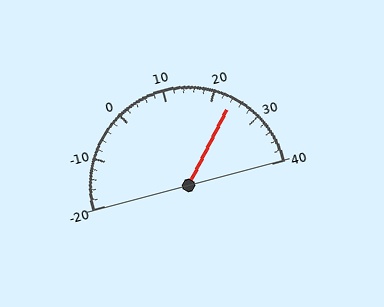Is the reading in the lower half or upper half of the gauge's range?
The reading is in the upper half of the range (-20 to 40).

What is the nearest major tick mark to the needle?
The nearest major tick mark is 20.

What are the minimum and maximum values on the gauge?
The gauge ranges from -20 to 40.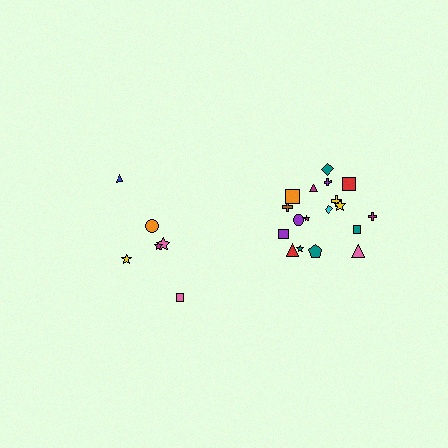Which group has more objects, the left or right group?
The right group.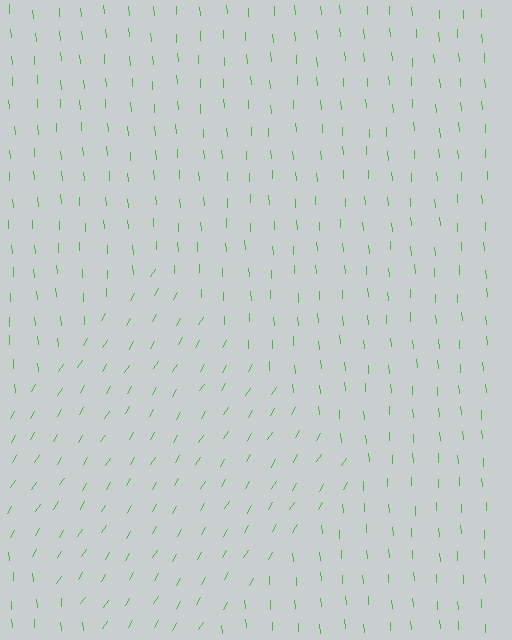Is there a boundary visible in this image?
Yes, there is a texture boundary formed by a change in line orientation.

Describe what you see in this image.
The image is filled with small green line segments. A diamond region in the image has lines oriented differently from the surrounding lines, creating a visible texture boundary.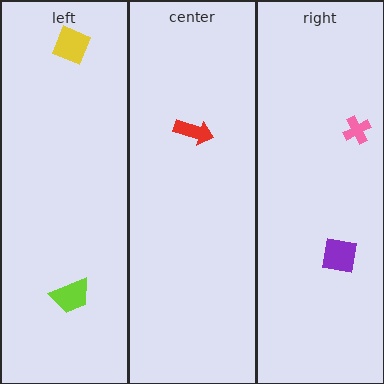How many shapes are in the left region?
2.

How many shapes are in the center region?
1.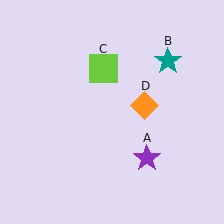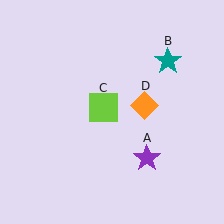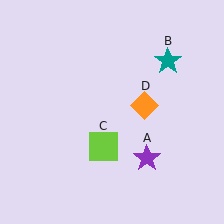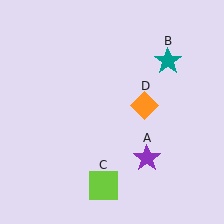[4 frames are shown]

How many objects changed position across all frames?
1 object changed position: lime square (object C).